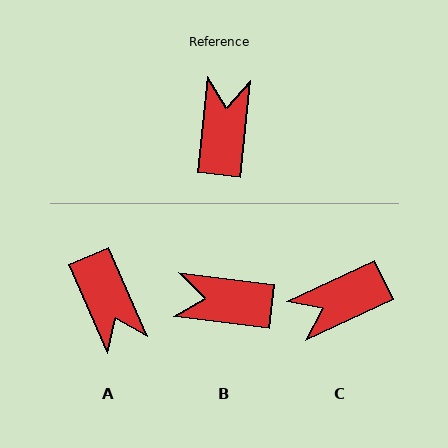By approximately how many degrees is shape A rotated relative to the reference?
Approximately 151 degrees clockwise.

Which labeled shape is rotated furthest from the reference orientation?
A, about 151 degrees away.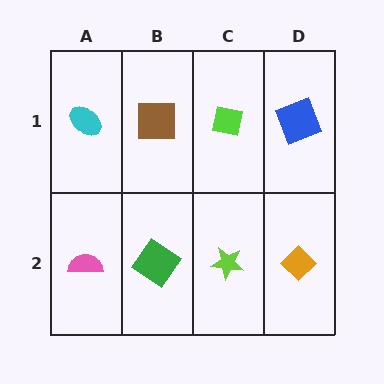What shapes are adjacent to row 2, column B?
A brown square (row 1, column B), a pink semicircle (row 2, column A), a lime star (row 2, column C).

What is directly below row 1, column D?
An orange diamond.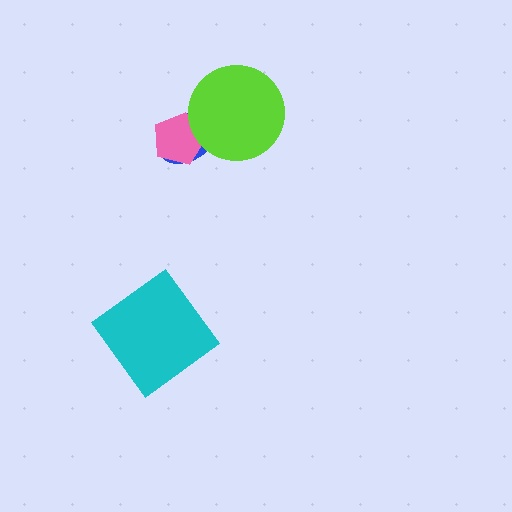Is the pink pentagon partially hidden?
Yes, it is partially covered by another shape.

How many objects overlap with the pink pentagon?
2 objects overlap with the pink pentagon.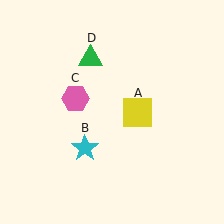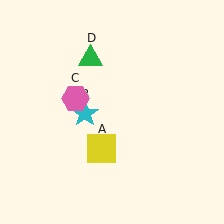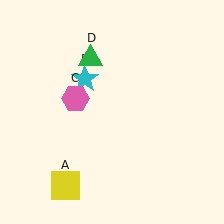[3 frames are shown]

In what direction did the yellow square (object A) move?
The yellow square (object A) moved down and to the left.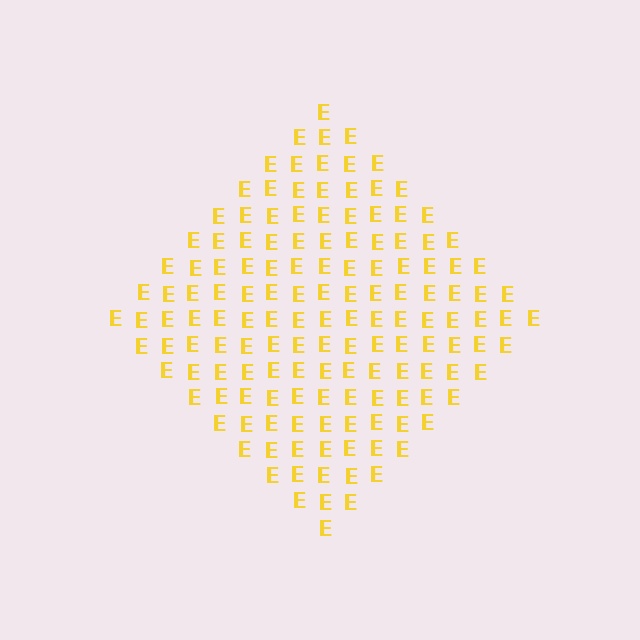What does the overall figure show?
The overall figure shows a diamond.